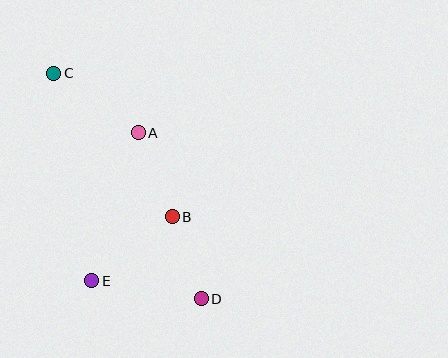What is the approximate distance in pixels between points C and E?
The distance between C and E is approximately 211 pixels.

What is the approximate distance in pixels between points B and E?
The distance between B and E is approximately 103 pixels.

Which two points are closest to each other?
Points B and D are closest to each other.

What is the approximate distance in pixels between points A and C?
The distance between A and C is approximately 103 pixels.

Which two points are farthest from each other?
Points C and D are farthest from each other.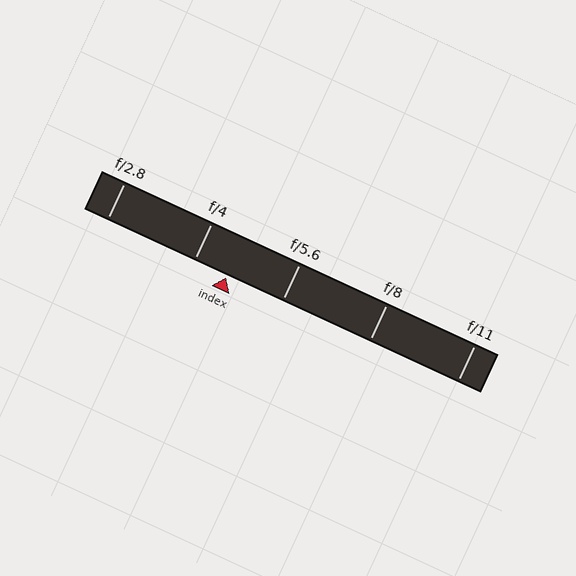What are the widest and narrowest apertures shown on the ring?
The widest aperture shown is f/2.8 and the narrowest is f/11.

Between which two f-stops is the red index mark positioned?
The index mark is between f/4 and f/5.6.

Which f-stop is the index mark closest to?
The index mark is closest to f/4.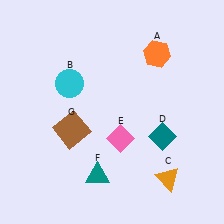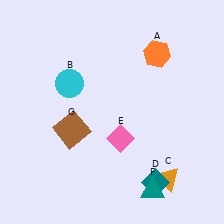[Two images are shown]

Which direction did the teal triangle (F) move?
The teal triangle (F) moved right.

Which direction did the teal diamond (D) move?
The teal diamond (D) moved down.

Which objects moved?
The objects that moved are: the teal diamond (D), the teal triangle (F).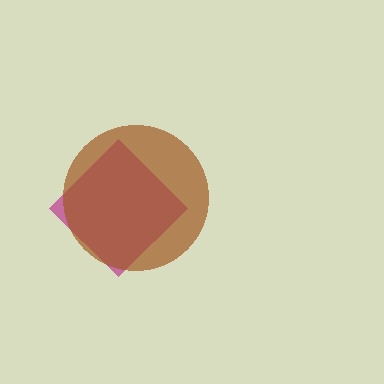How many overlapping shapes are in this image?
There are 2 overlapping shapes in the image.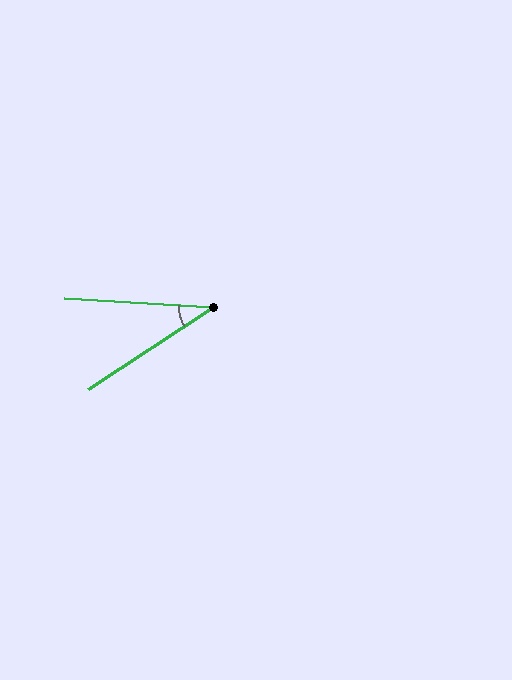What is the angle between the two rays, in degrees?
Approximately 37 degrees.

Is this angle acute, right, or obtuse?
It is acute.